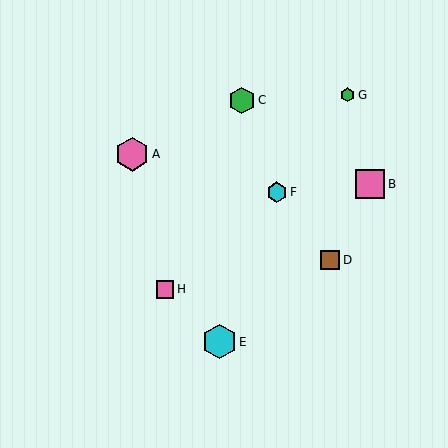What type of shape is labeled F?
Shape F is a cyan hexagon.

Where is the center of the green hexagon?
The center of the green hexagon is at (242, 100).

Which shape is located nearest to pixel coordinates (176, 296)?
The pink square (labeled H) at (165, 289) is nearest to that location.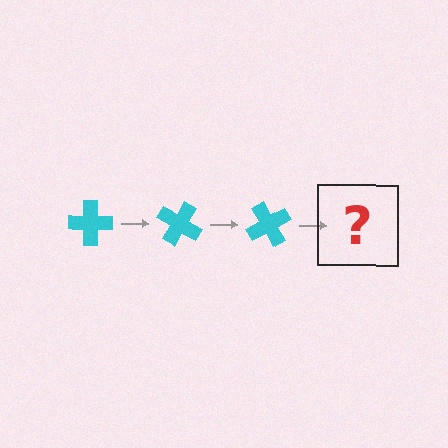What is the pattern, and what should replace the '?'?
The pattern is that the cross rotates 30 degrees each step. The '?' should be a cyan cross rotated 90 degrees.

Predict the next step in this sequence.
The next step is a cyan cross rotated 90 degrees.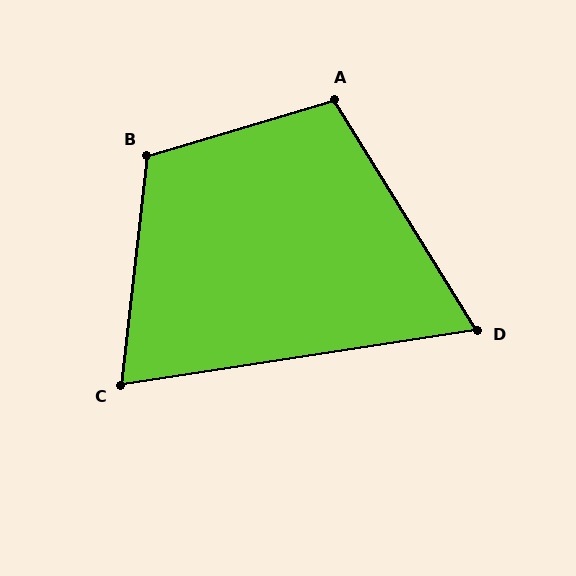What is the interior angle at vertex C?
Approximately 75 degrees (acute).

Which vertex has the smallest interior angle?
D, at approximately 67 degrees.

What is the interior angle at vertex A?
Approximately 105 degrees (obtuse).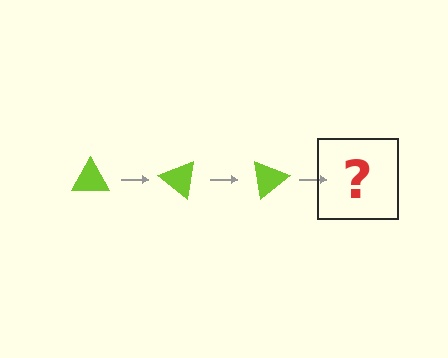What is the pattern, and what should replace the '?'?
The pattern is that the triangle rotates 40 degrees each step. The '?' should be a lime triangle rotated 120 degrees.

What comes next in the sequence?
The next element should be a lime triangle rotated 120 degrees.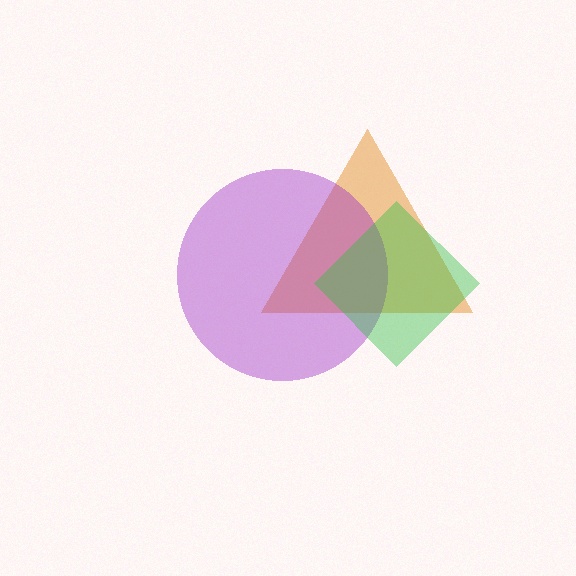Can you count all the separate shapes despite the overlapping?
Yes, there are 3 separate shapes.